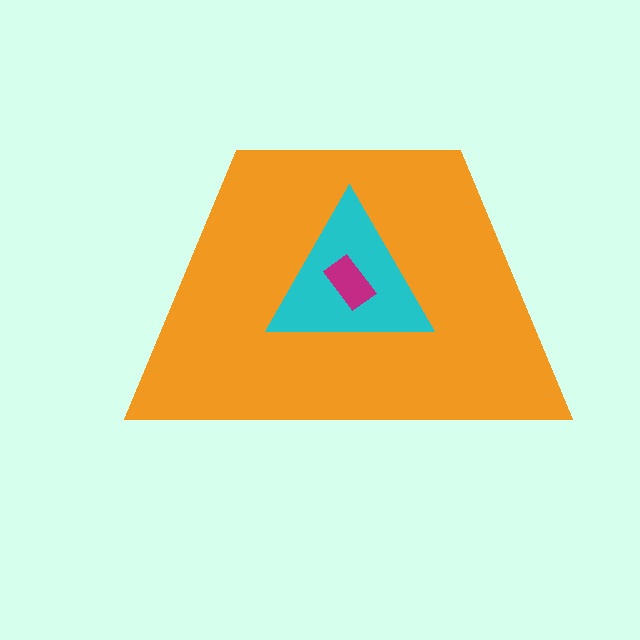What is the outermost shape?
The orange trapezoid.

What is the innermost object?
The magenta rectangle.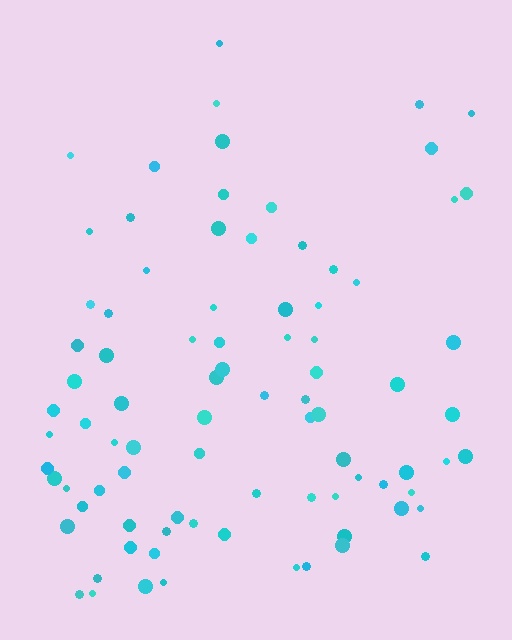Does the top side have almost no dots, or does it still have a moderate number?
Still a moderate number, just noticeably fewer than the bottom.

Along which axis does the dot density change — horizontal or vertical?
Vertical.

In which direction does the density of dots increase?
From top to bottom, with the bottom side densest.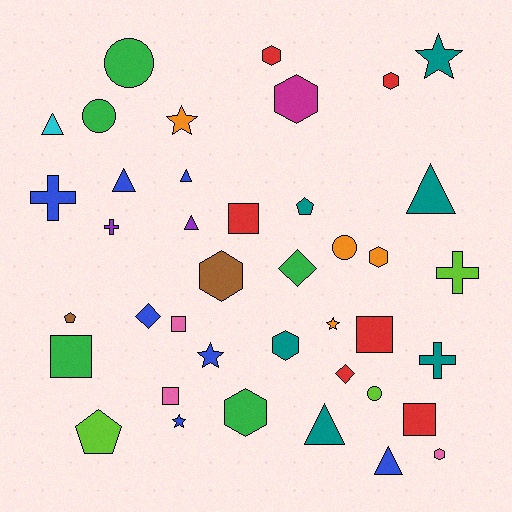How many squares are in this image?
There are 6 squares.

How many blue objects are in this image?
There are 7 blue objects.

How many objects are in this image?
There are 40 objects.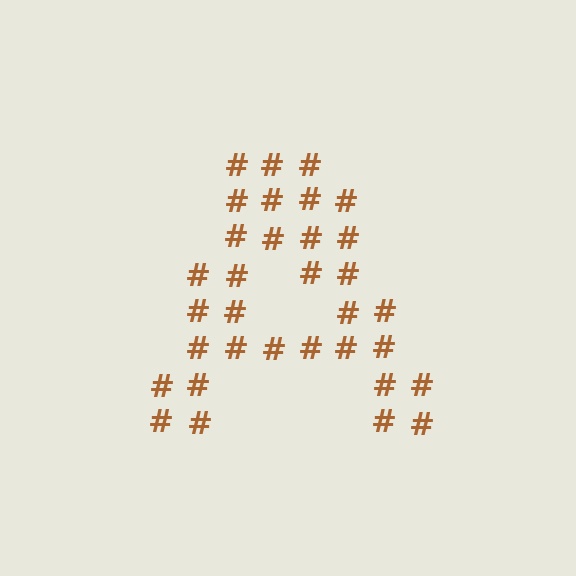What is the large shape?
The large shape is the letter A.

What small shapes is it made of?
It is made of small hash symbols.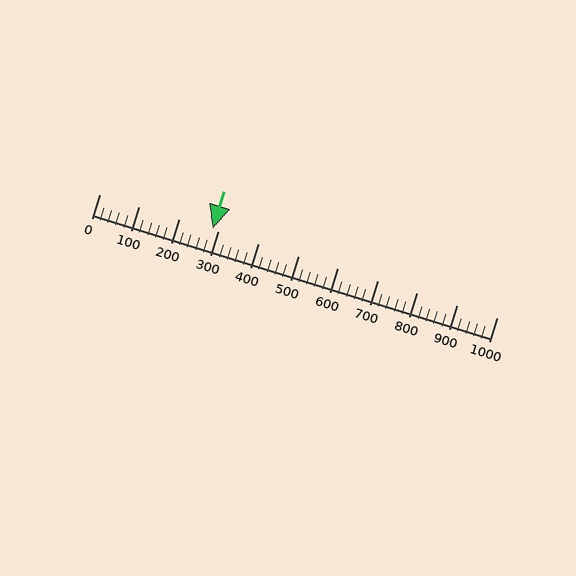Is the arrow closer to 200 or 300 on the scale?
The arrow is closer to 300.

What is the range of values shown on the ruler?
The ruler shows values from 0 to 1000.